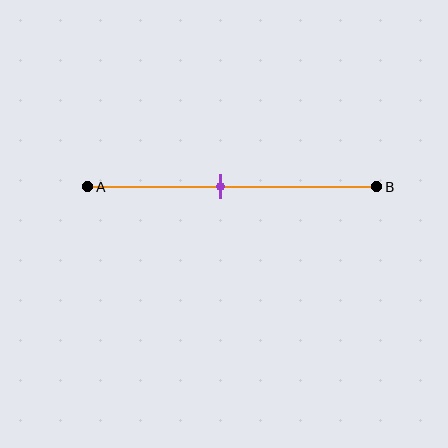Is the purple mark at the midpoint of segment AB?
No, the mark is at about 45% from A, not at the 50% midpoint.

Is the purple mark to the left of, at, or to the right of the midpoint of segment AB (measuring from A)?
The purple mark is to the left of the midpoint of segment AB.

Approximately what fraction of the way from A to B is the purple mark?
The purple mark is approximately 45% of the way from A to B.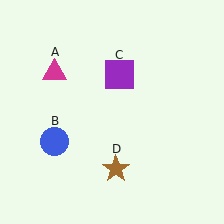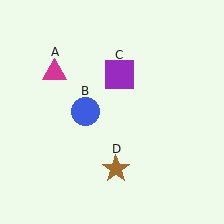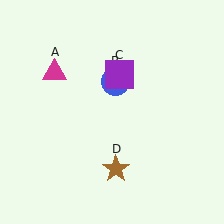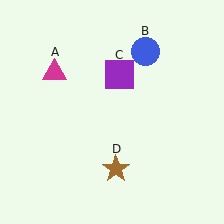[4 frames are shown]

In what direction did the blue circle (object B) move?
The blue circle (object B) moved up and to the right.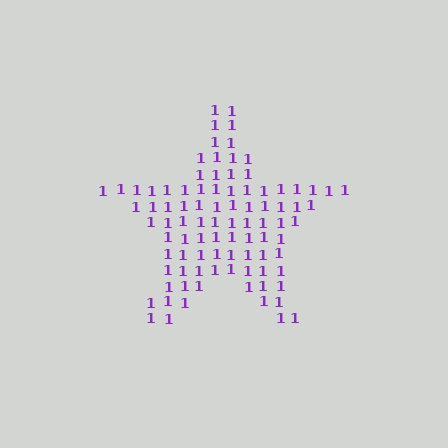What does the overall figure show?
The overall figure shows a star.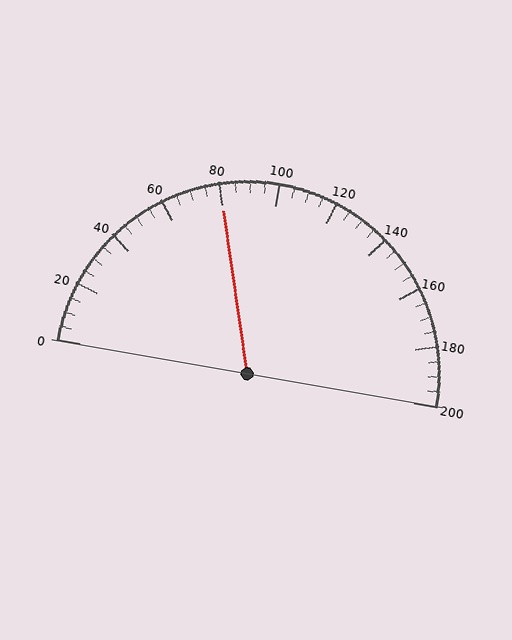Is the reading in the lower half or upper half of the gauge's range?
The reading is in the lower half of the range (0 to 200).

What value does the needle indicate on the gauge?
The needle indicates approximately 80.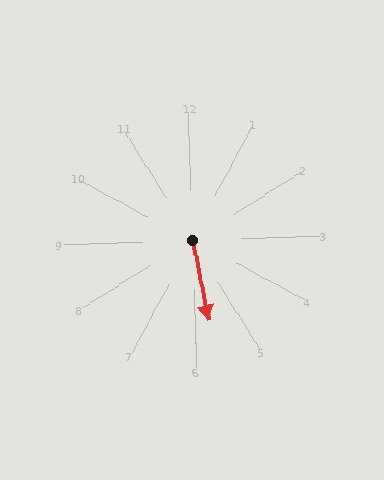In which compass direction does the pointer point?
South.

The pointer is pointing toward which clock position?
Roughly 6 o'clock.